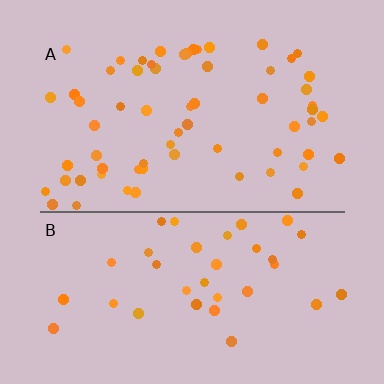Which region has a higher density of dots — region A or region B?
A (the top).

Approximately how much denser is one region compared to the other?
Approximately 1.7× — region A over region B.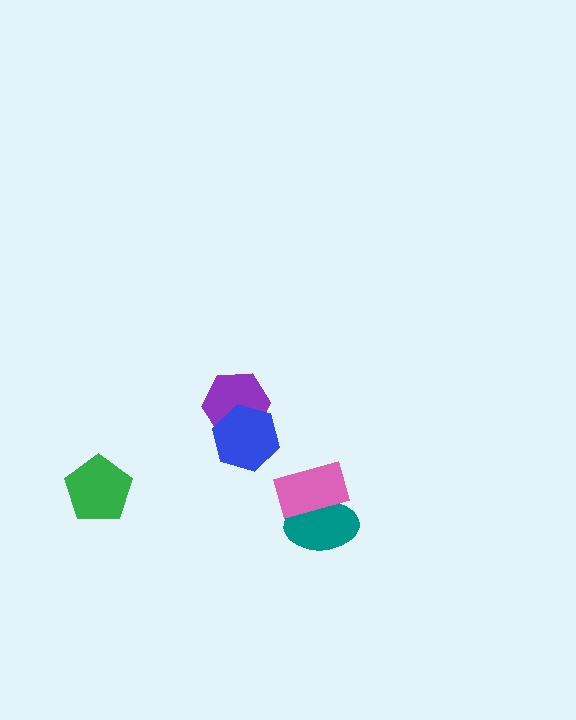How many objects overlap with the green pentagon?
0 objects overlap with the green pentagon.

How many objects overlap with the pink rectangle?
1 object overlaps with the pink rectangle.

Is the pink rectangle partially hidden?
No, no other shape covers it.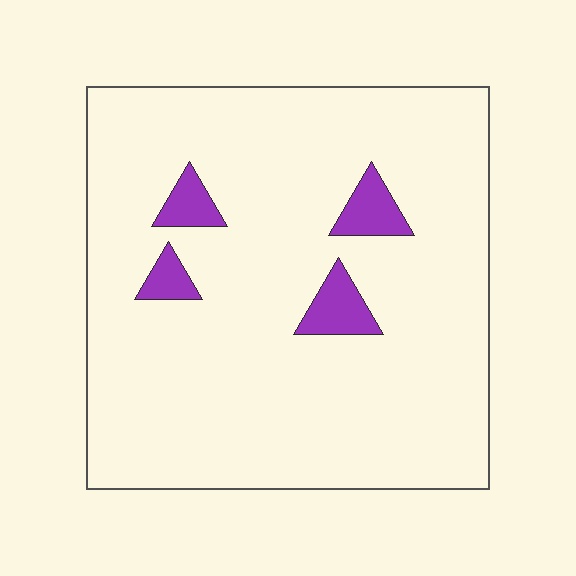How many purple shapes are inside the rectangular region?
4.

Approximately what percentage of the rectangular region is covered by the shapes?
Approximately 5%.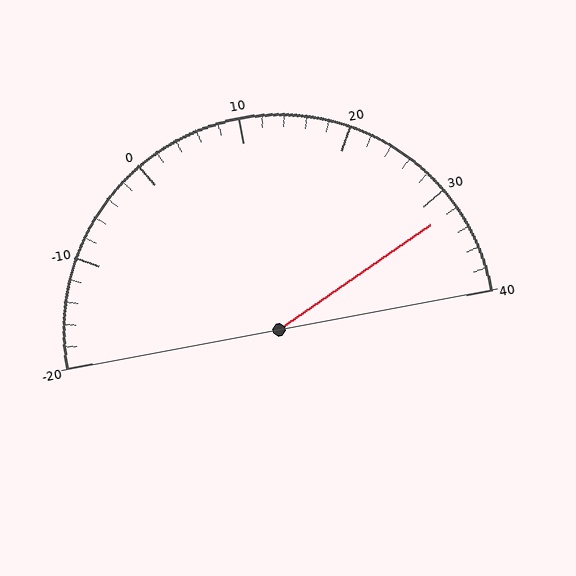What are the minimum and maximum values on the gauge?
The gauge ranges from -20 to 40.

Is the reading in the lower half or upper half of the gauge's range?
The reading is in the upper half of the range (-20 to 40).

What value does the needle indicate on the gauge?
The needle indicates approximately 32.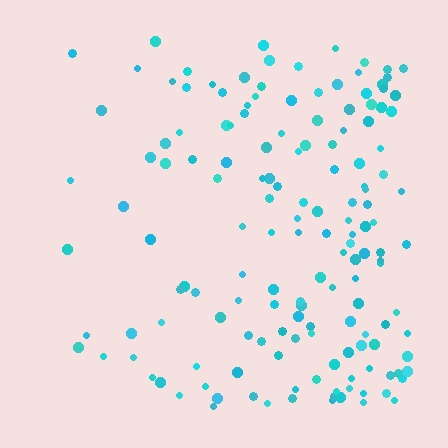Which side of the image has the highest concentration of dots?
The right.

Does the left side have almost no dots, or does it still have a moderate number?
Still a moderate number, just noticeably fewer than the right.